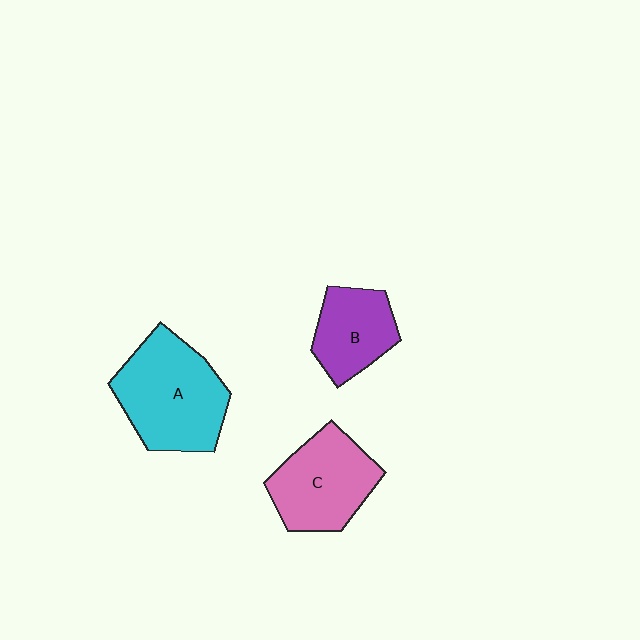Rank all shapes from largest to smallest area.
From largest to smallest: A (cyan), C (pink), B (purple).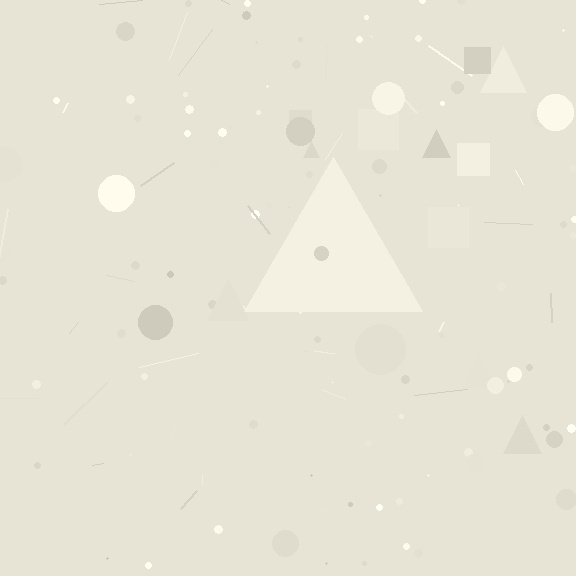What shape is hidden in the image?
A triangle is hidden in the image.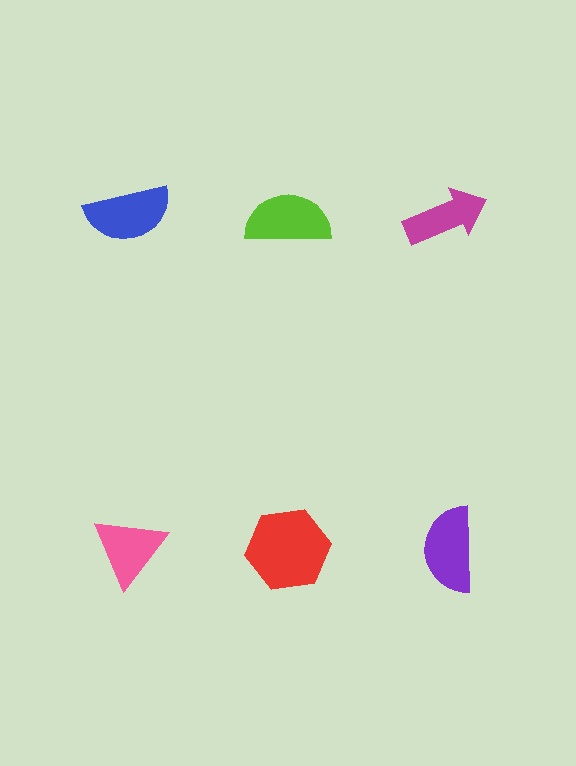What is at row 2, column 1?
A pink triangle.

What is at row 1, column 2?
A lime semicircle.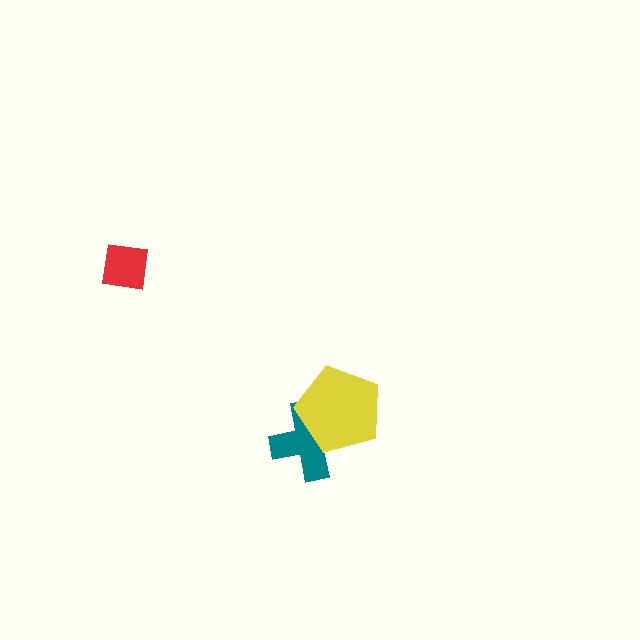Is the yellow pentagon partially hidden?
No, no other shape covers it.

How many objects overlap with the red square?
0 objects overlap with the red square.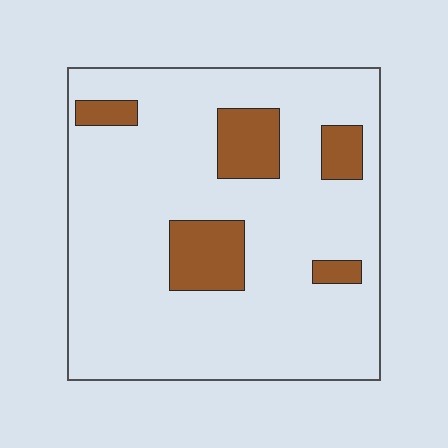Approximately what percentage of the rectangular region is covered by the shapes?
Approximately 15%.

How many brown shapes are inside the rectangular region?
5.